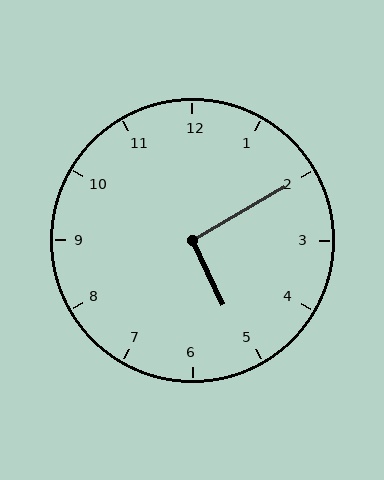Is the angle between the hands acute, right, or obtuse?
It is right.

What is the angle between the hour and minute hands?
Approximately 95 degrees.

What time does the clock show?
5:10.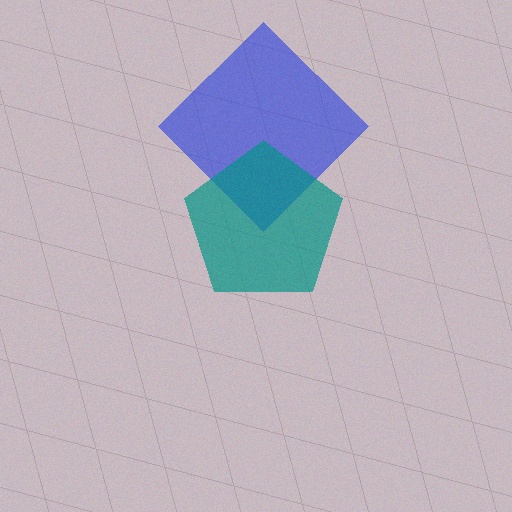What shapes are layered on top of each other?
The layered shapes are: a blue diamond, a teal pentagon.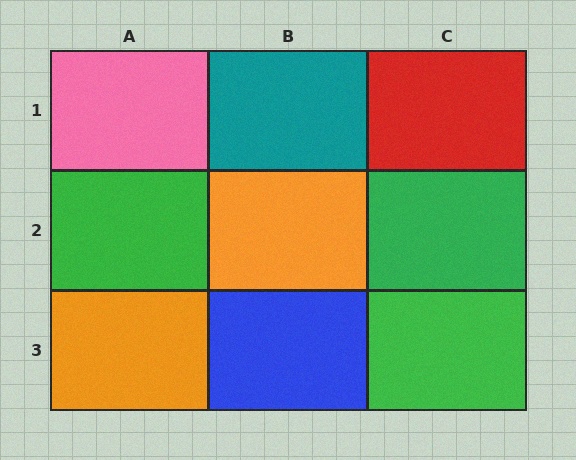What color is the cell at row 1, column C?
Red.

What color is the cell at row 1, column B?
Teal.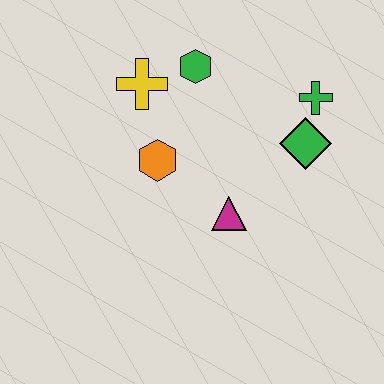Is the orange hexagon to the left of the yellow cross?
No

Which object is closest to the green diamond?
The green cross is closest to the green diamond.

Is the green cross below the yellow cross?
Yes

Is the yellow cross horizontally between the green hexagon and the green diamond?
No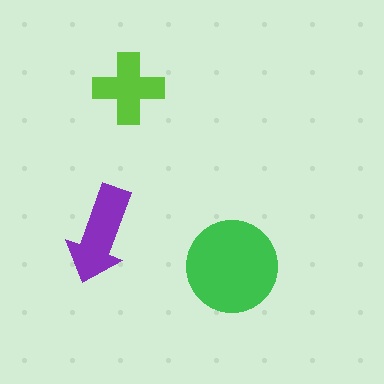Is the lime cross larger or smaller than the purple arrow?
Smaller.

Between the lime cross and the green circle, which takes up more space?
The green circle.